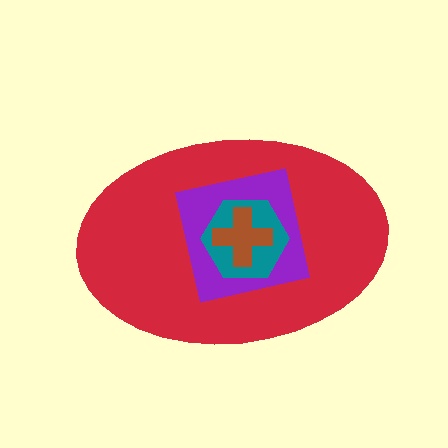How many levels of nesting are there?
4.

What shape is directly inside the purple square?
The teal hexagon.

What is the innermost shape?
The brown cross.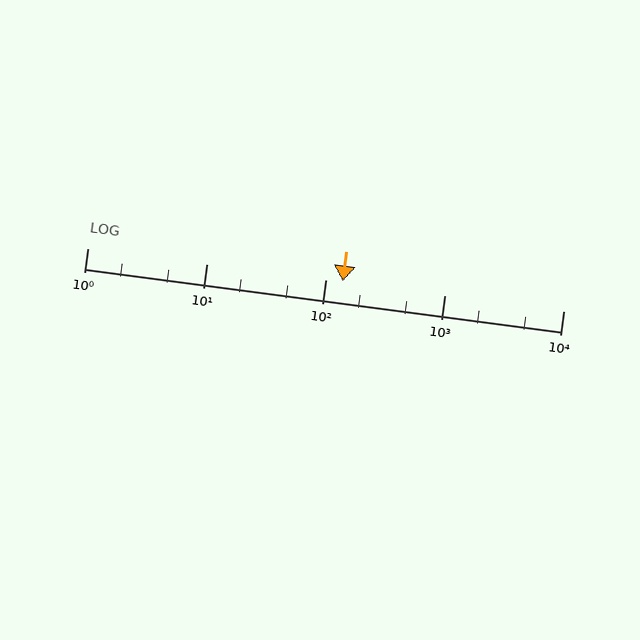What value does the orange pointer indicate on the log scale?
The pointer indicates approximately 140.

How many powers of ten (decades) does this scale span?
The scale spans 4 decades, from 1 to 10000.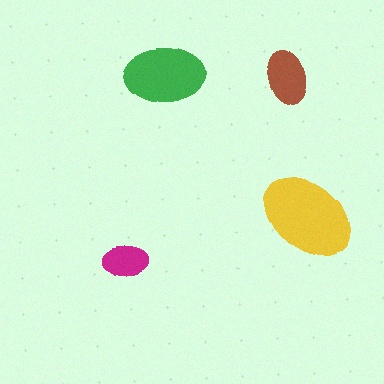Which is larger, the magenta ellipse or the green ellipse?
The green one.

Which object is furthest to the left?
The magenta ellipse is leftmost.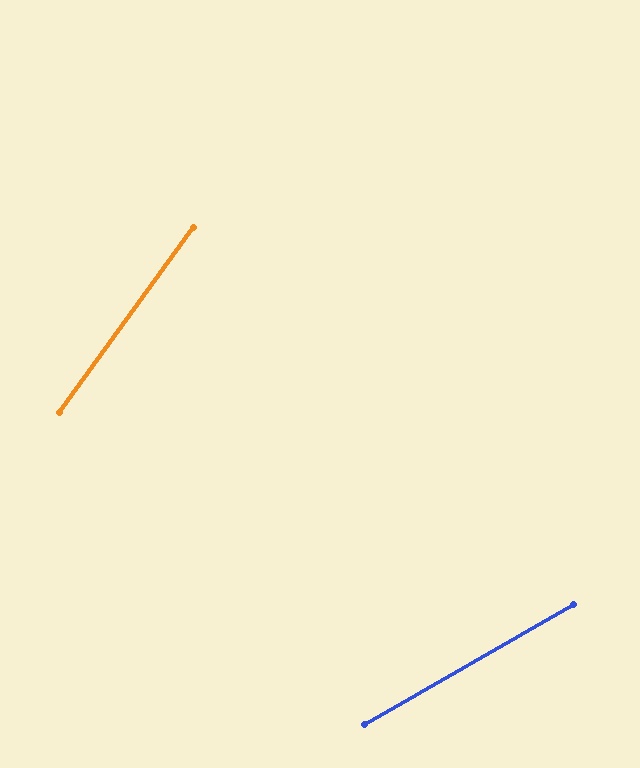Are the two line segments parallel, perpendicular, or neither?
Neither parallel nor perpendicular — they differ by about 24°.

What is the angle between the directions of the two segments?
Approximately 24 degrees.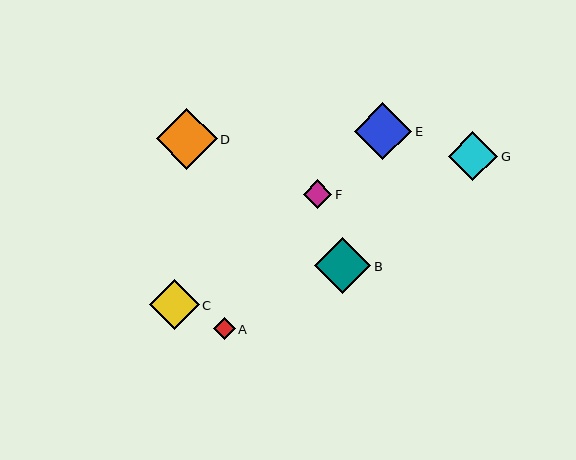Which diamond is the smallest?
Diamond A is the smallest with a size of approximately 22 pixels.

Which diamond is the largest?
Diamond D is the largest with a size of approximately 61 pixels.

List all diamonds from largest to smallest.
From largest to smallest: D, E, B, C, G, F, A.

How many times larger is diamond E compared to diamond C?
Diamond E is approximately 1.2 times the size of diamond C.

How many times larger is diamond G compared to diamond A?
Diamond G is approximately 2.2 times the size of diamond A.